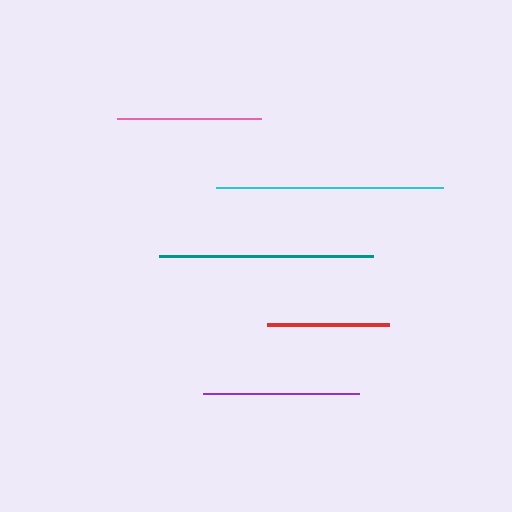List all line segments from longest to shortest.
From longest to shortest: cyan, teal, purple, pink, red.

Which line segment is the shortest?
The red line is the shortest at approximately 122 pixels.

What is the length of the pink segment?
The pink segment is approximately 144 pixels long.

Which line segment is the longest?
The cyan line is the longest at approximately 227 pixels.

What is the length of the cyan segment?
The cyan segment is approximately 227 pixels long.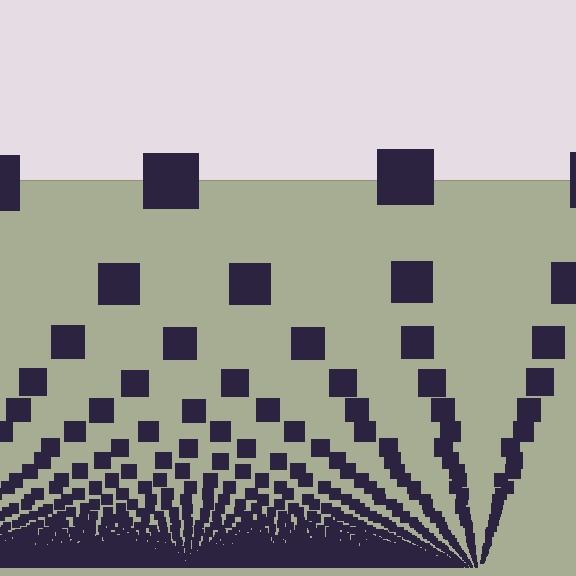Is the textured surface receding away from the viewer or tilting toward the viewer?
The surface appears to tilt toward the viewer. Texture elements get larger and sparser toward the top.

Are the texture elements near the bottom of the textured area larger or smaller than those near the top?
Smaller. The gradient is inverted — elements near the bottom are smaller and denser.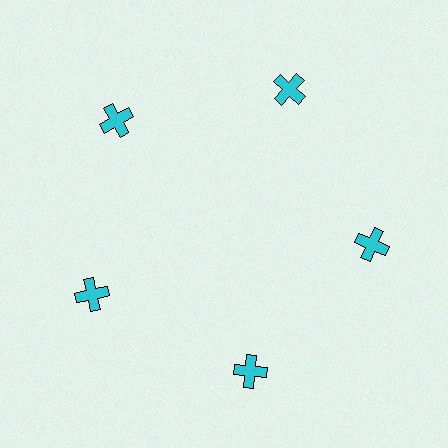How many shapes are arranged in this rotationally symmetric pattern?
There are 5 shapes, arranged in 5 groups of 1.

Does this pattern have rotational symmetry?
Yes, this pattern has 5-fold rotational symmetry. It looks the same after rotating 72 degrees around the center.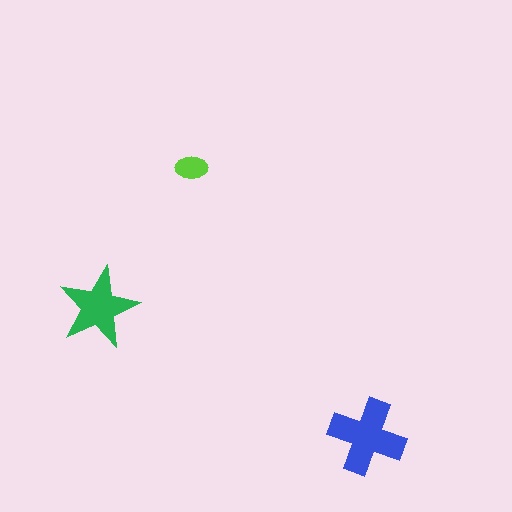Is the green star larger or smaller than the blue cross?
Smaller.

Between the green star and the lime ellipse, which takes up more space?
The green star.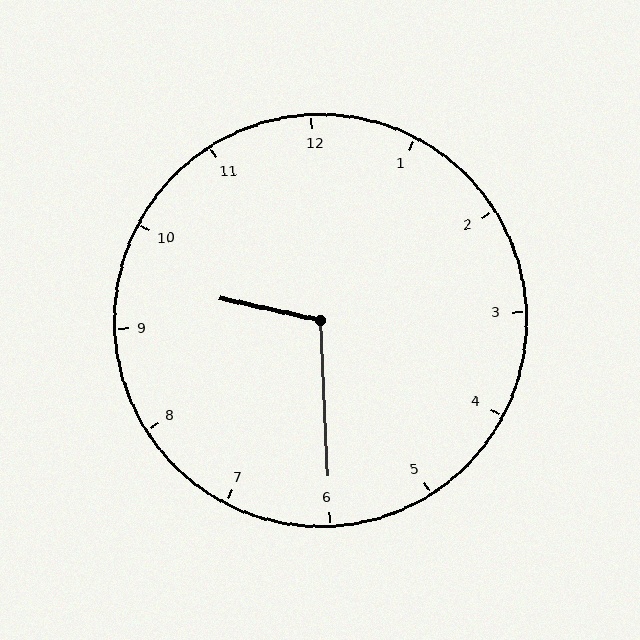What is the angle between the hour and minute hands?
Approximately 105 degrees.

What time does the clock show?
9:30.